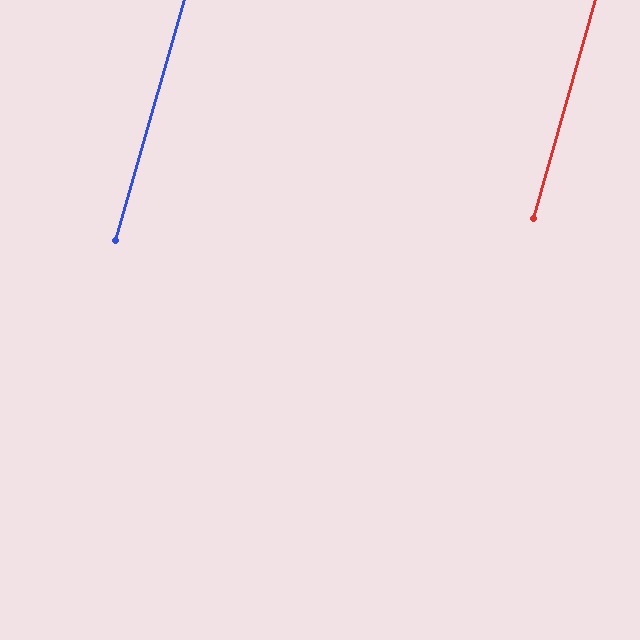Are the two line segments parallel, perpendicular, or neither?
Parallel — their directions differ by only 0.1°.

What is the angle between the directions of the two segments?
Approximately 0 degrees.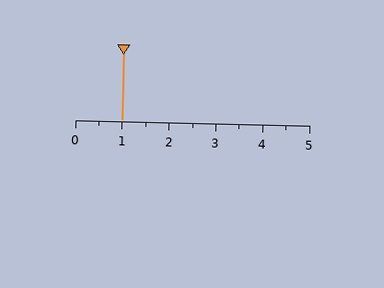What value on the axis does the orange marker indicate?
The marker indicates approximately 1.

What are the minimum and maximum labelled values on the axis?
The axis runs from 0 to 5.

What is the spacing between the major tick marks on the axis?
The major ticks are spaced 1 apart.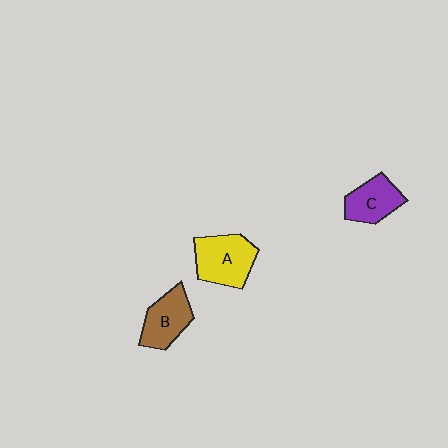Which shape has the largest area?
Shape A (yellow).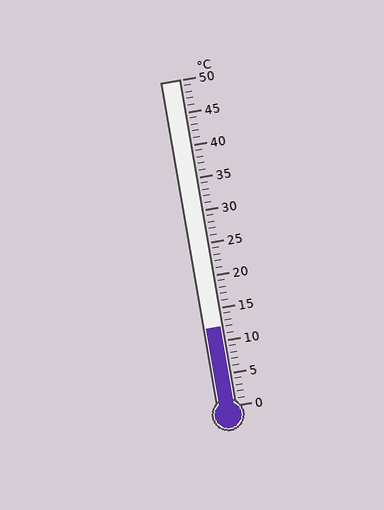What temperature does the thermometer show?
The thermometer shows approximately 12°C.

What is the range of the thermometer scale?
The thermometer scale ranges from 0°C to 50°C.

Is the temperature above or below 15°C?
The temperature is below 15°C.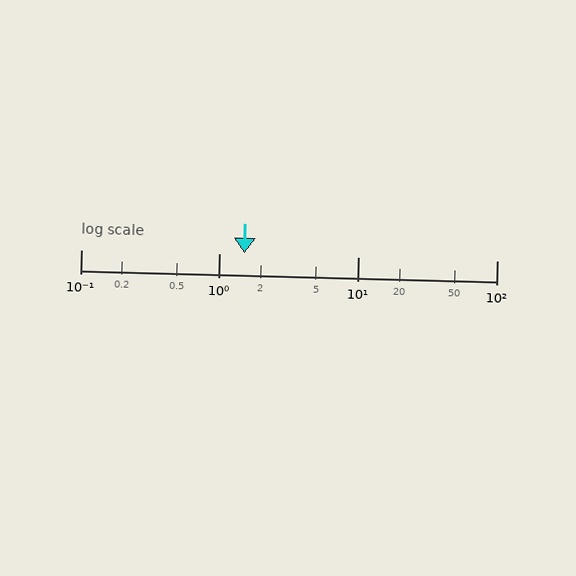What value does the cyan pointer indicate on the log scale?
The pointer indicates approximately 1.5.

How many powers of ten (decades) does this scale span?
The scale spans 3 decades, from 0.1 to 100.